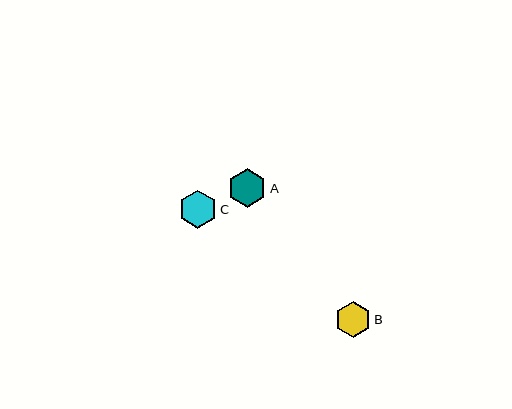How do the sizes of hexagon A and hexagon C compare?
Hexagon A and hexagon C are approximately the same size.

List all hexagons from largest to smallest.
From largest to smallest: A, C, B.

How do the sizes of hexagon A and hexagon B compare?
Hexagon A and hexagon B are approximately the same size.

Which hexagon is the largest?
Hexagon A is the largest with a size of approximately 39 pixels.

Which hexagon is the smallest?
Hexagon B is the smallest with a size of approximately 36 pixels.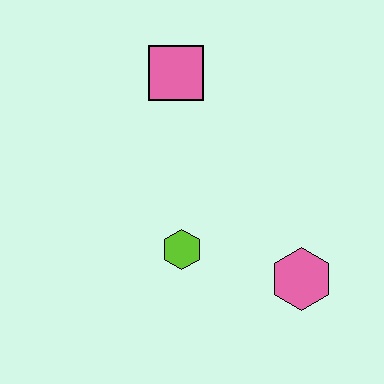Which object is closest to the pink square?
The lime hexagon is closest to the pink square.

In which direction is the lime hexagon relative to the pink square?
The lime hexagon is below the pink square.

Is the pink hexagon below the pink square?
Yes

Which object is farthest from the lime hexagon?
The pink square is farthest from the lime hexagon.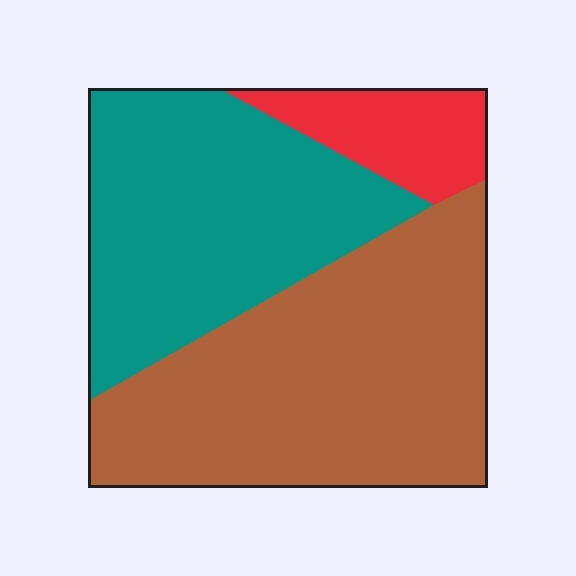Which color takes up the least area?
Red, at roughly 10%.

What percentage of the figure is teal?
Teal covers around 40% of the figure.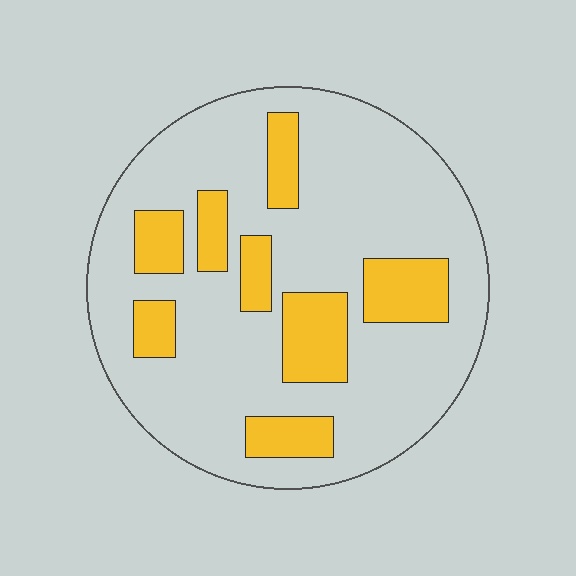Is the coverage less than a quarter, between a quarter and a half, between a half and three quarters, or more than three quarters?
Less than a quarter.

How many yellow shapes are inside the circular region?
8.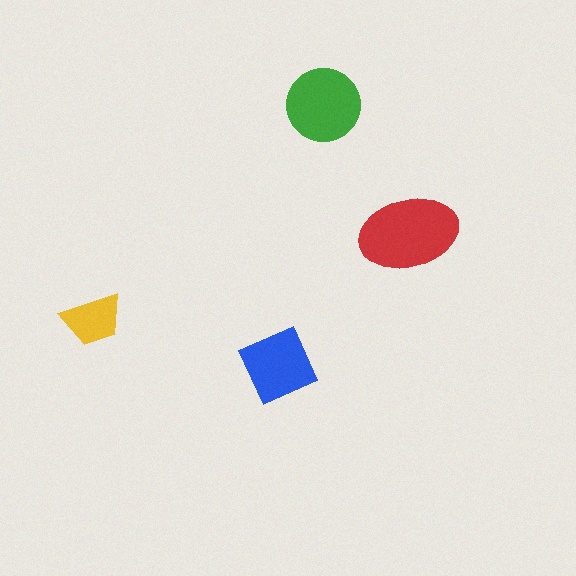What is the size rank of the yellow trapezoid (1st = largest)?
4th.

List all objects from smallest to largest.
The yellow trapezoid, the blue diamond, the green circle, the red ellipse.